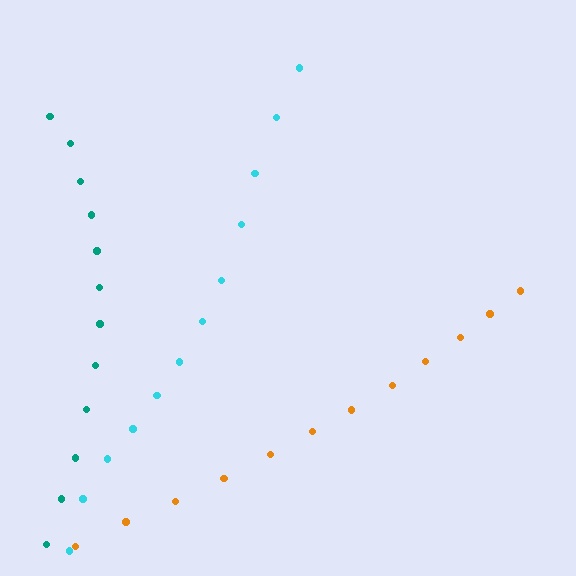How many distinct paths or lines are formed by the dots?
There are 3 distinct paths.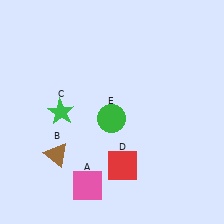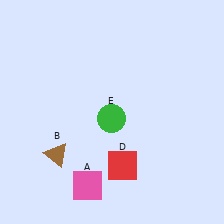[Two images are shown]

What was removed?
The green star (C) was removed in Image 2.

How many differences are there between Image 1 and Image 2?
There is 1 difference between the two images.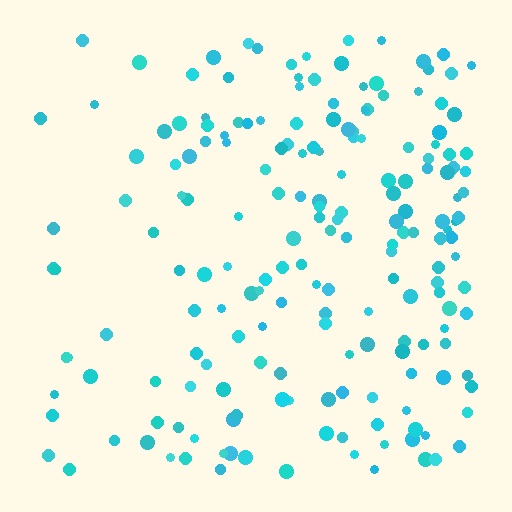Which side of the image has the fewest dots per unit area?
The left.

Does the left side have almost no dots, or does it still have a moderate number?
Still a moderate number, just noticeably fewer than the right.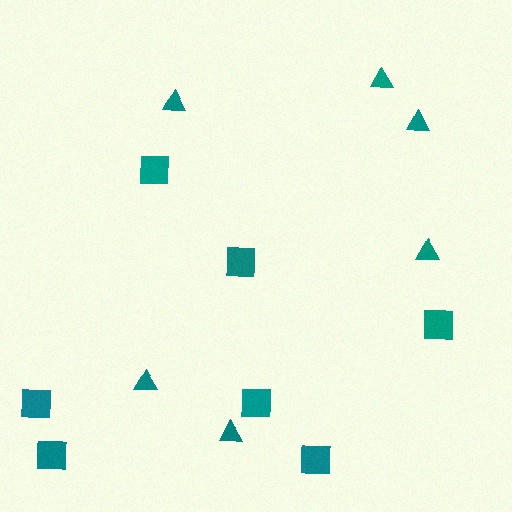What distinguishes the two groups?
There are 2 groups: one group of triangles (6) and one group of squares (7).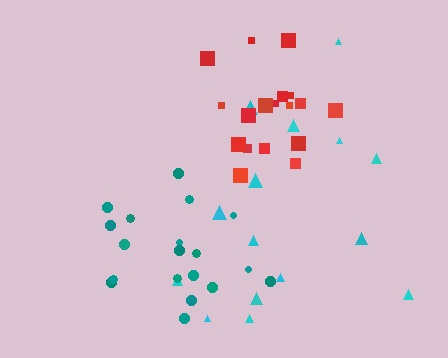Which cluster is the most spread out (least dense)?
Cyan.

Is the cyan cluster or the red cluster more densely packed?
Red.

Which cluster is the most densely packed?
Red.